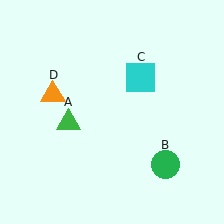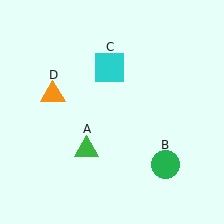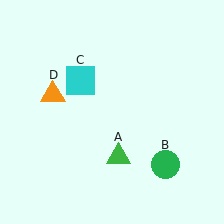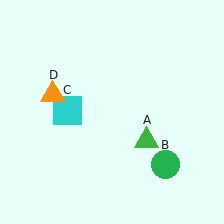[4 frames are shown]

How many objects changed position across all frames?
2 objects changed position: green triangle (object A), cyan square (object C).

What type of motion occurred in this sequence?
The green triangle (object A), cyan square (object C) rotated counterclockwise around the center of the scene.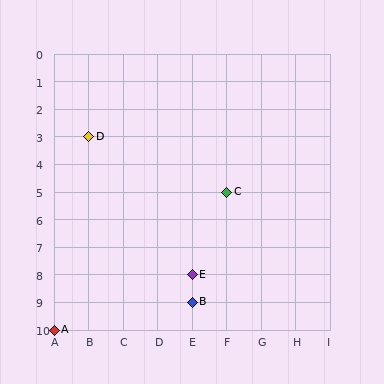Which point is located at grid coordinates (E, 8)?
Point E is at (E, 8).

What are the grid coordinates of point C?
Point C is at grid coordinates (F, 5).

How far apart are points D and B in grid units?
Points D and B are 3 columns and 6 rows apart (about 6.7 grid units diagonally).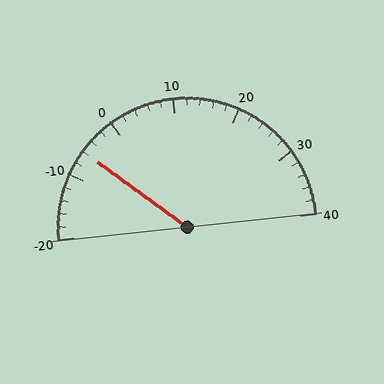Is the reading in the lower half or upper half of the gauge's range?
The reading is in the lower half of the range (-20 to 40).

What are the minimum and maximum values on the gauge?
The gauge ranges from -20 to 40.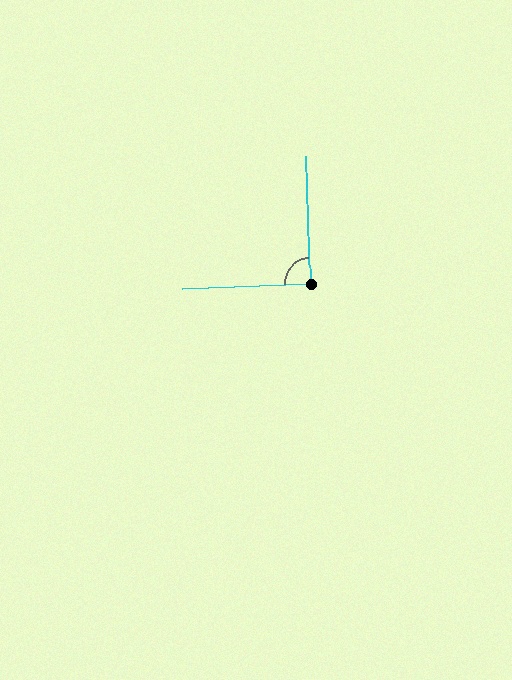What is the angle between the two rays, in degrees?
Approximately 90 degrees.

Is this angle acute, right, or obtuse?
It is approximately a right angle.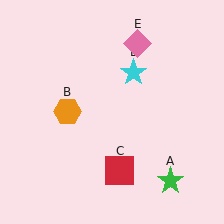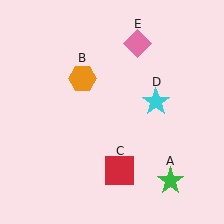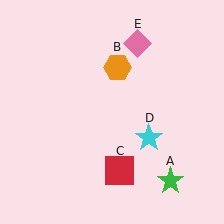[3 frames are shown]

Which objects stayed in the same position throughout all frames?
Green star (object A) and red square (object C) and pink diamond (object E) remained stationary.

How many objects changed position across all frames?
2 objects changed position: orange hexagon (object B), cyan star (object D).